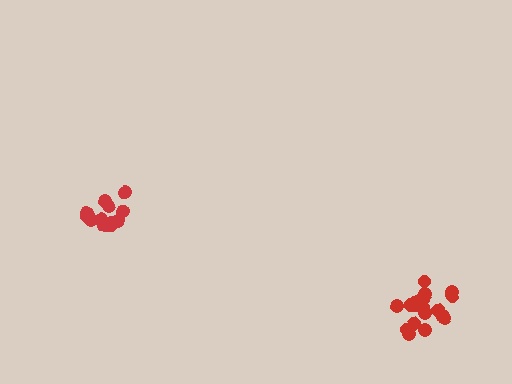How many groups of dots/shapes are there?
There are 2 groups.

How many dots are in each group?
Group 1: 19 dots, Group 2: 14 dots (33 total).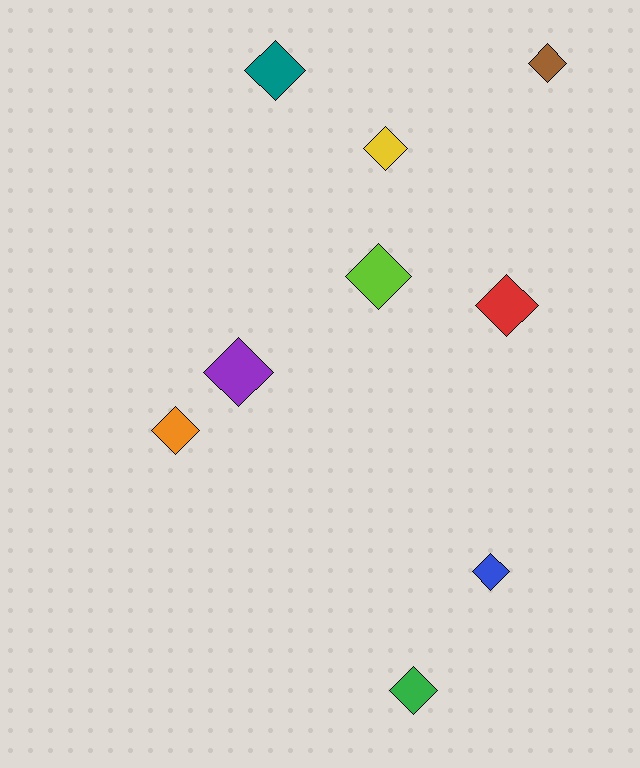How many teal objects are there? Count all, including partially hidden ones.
There is 1 teal object.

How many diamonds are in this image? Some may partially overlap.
There are 9 diamonds.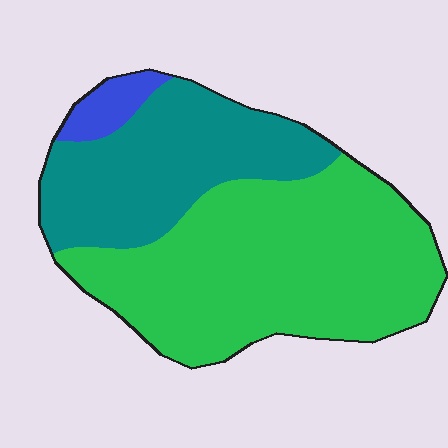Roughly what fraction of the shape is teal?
Teal covers roughly 35% of the shape.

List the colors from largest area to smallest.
From largest to smallest: green, teal, blue.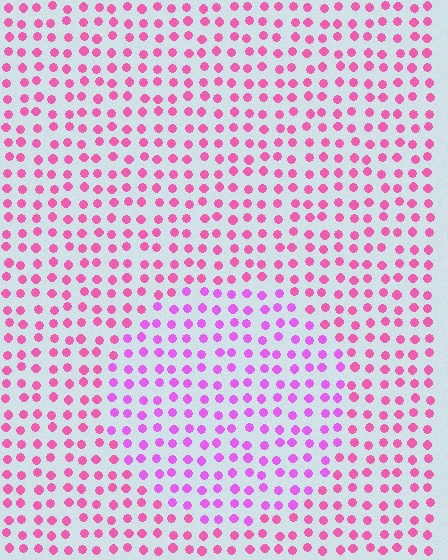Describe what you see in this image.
The image is filled with small pink elements in a uniform arrangement. A circle-shaped region is visible where the elements are tinted to a slightly different hue, forming a subtle color boundary.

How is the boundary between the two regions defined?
The boundary is defined purely by a slight shift in hue (about 30 degrees). Spacing, size, and orientation are identical on both sides.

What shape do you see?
I see a circle.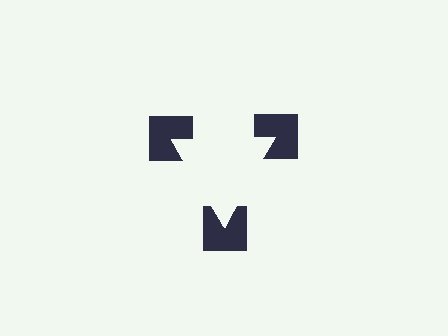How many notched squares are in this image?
There are 3 — one at each vertex of the illusory triangle.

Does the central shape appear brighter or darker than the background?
It typically appears slightly brighter than the background, even though no actual brightness change is drawn.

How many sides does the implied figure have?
3 sides.